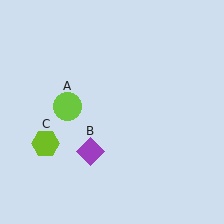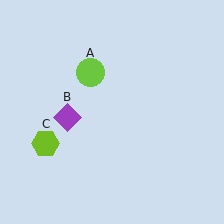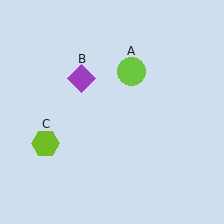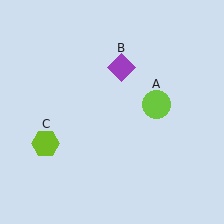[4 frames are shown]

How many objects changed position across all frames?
2 objects changed position: lime circle (object A), purple diamond (object B).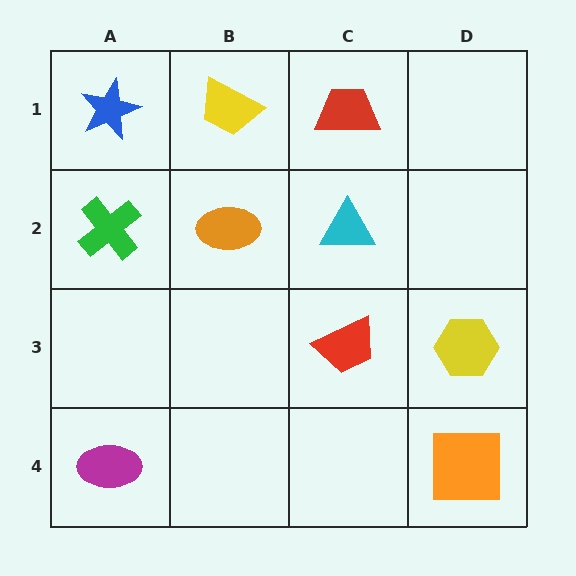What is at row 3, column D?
A yellow hexagon.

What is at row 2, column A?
A green cross.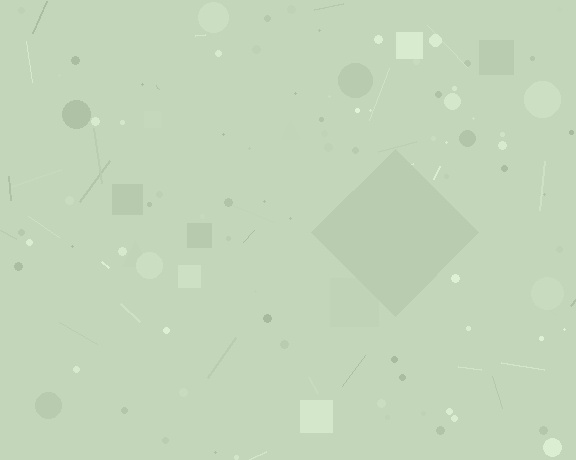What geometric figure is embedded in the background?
A diamond is embedded in the background.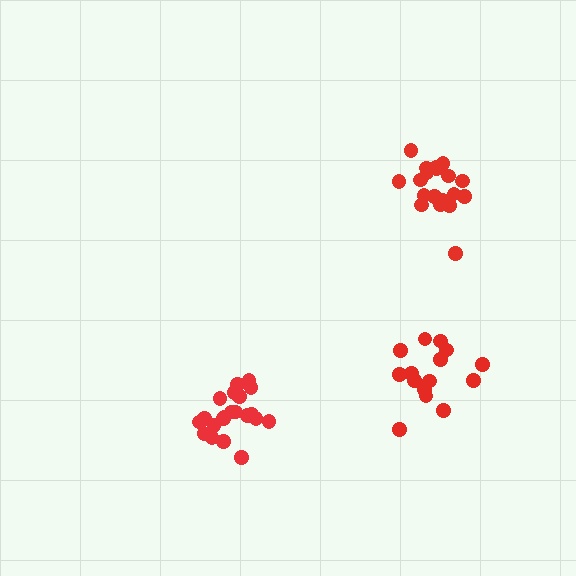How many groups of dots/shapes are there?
There are 3 groups.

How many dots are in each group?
Group 1: 19 dots, Group 2: 15 dots, Group 3: 21 dots (55 total).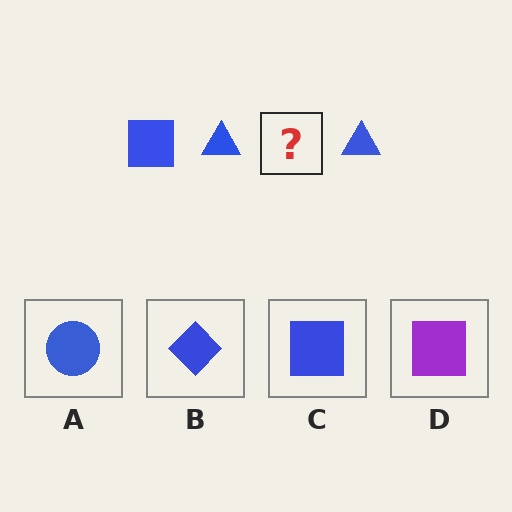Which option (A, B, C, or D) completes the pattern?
C.